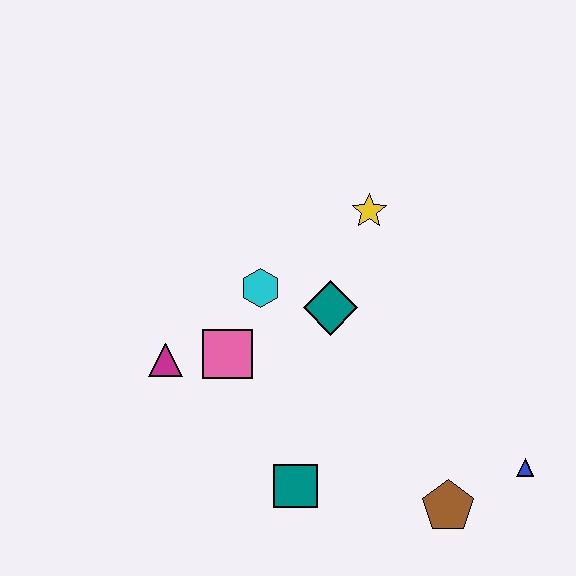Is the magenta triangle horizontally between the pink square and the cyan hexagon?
No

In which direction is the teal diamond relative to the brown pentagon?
The teal diamond is above the brown pentagon.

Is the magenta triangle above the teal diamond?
No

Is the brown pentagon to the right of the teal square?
Yes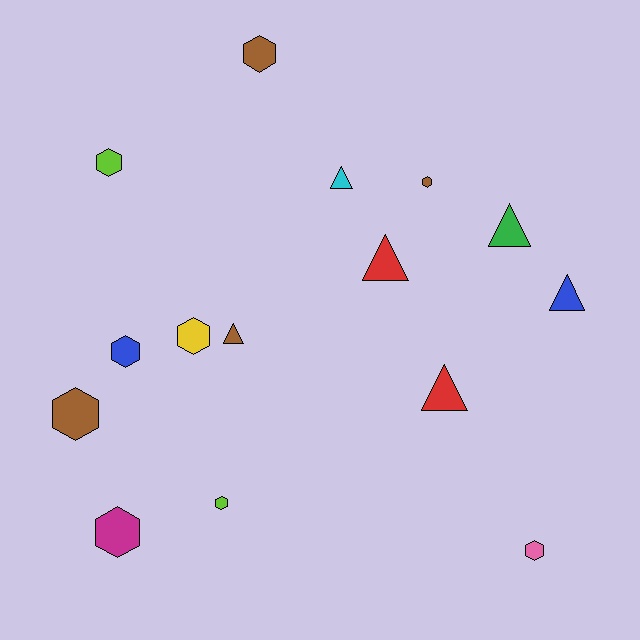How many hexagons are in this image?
There are 9 hexagons.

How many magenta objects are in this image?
There is 1 magenta object.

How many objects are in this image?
There are 15 objects.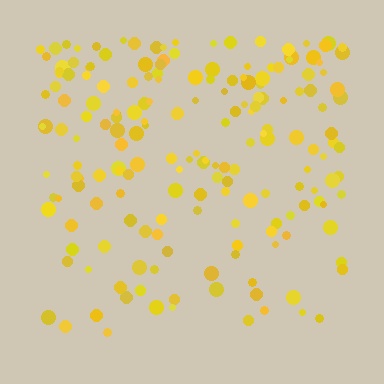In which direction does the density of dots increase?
From bottom to top, with the top side densest.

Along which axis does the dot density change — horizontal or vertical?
Vertical.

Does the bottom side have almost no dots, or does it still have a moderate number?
Still a moderate number, just noticeably fewer than the top.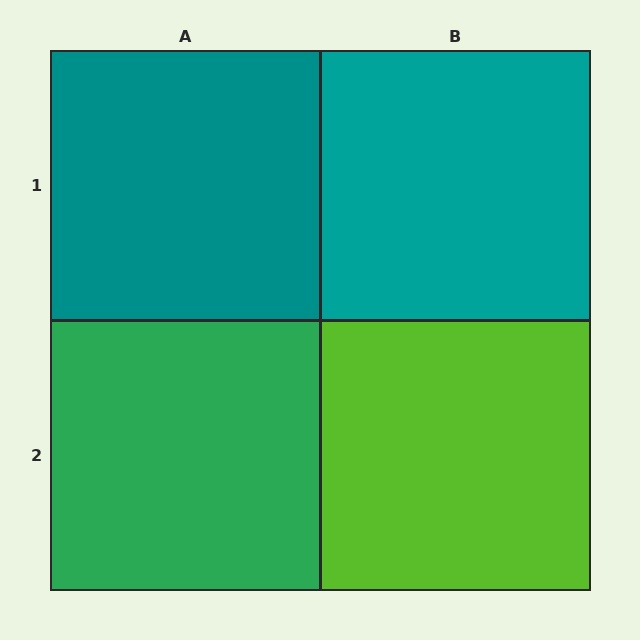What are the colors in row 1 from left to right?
Teal, teal.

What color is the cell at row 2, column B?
Lime.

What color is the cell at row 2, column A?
Green.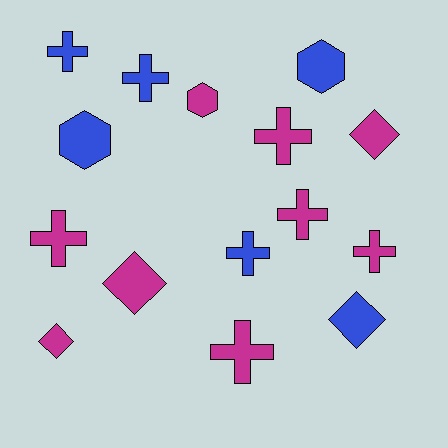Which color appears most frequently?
Magenta, with 9 objects.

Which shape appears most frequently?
Cross, with 8 objects.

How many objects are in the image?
There are 15 objects.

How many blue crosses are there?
There are 3 blue crosses.